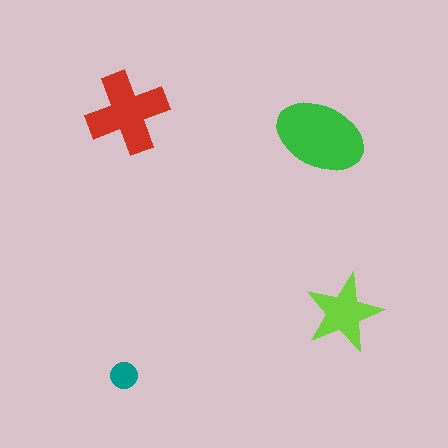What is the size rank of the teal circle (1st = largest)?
4th.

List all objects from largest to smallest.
The green ellipse, the red cross, the lime star, the teal circle.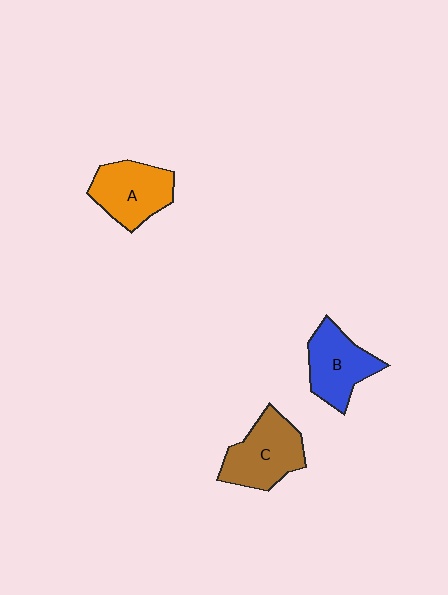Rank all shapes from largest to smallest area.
From largest to smallest: C (brown), A (orange), B (blue).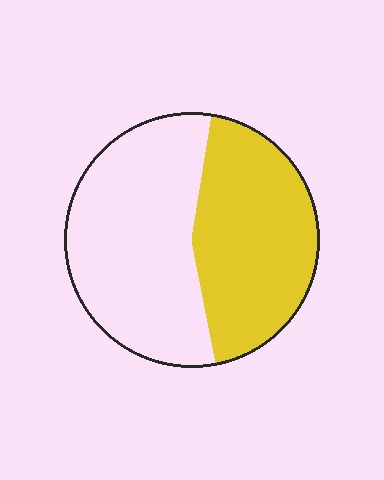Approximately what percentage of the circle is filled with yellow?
Approximately 45%.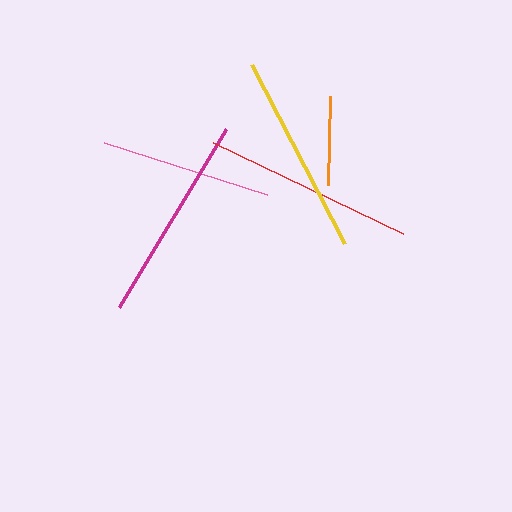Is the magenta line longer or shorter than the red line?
The red line is longer than the magenta line.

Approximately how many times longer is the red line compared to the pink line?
The red line is approximately 1.2 times the length of the pink line.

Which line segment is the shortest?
The orange line is the shortest at approximately 90 pixels.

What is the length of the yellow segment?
The yellow segment is approximately 201 pixels long.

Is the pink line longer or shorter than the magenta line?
The magenta line is longer than the pink line.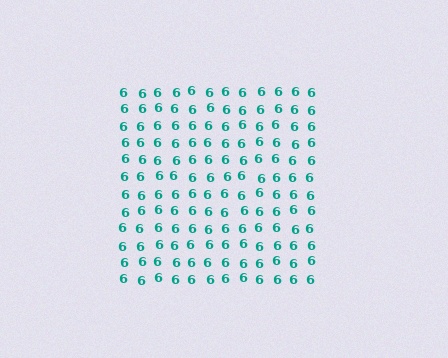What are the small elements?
The small elements are digit 6's.